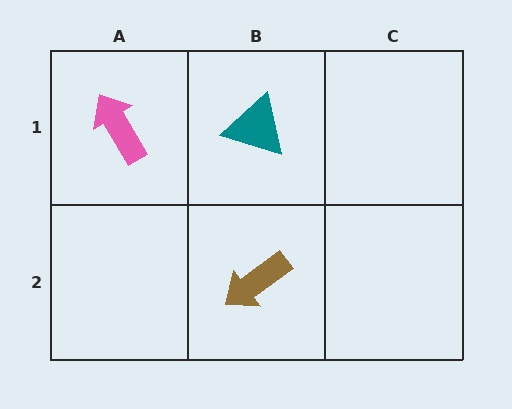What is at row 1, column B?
A teal triangle.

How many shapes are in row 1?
2 shapes.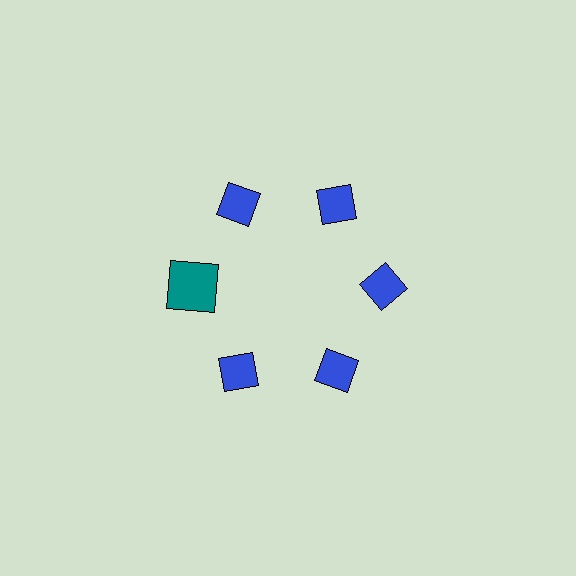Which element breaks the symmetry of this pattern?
The teal square at roughly the 9 o'clock position breaks the symmetry. All other shapes are blue diamonds.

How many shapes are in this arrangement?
There are 6 shapes arranged in a ring pattern.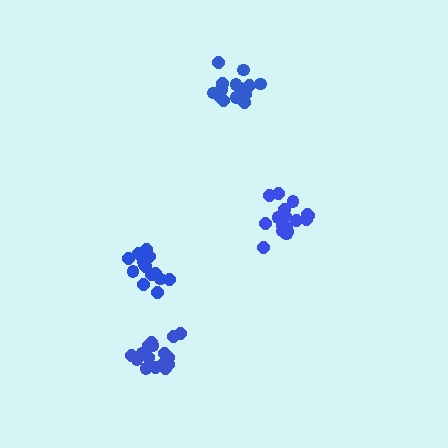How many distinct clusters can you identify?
There are 4 distinct clusters.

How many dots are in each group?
Group 1: 17 dots, Group 2: 18 dots, Group 3: 14 dots, Group 4: 15 dots (64 total).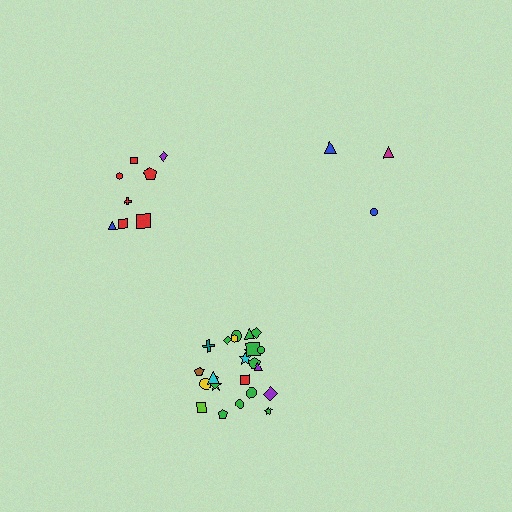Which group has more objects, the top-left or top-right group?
The top-left group.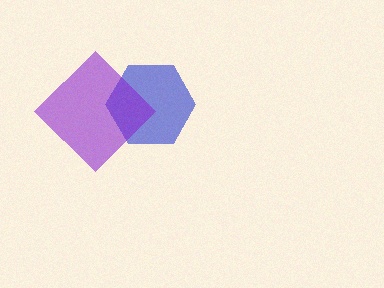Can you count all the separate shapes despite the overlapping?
Yes, there are 2 separate shapes.